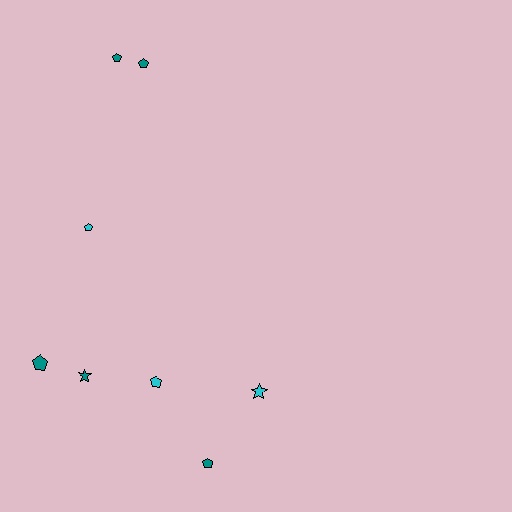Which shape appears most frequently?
Pentagon, with 6 objects.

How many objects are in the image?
There are 8 objects.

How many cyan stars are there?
There is 1 cyan star.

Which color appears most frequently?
Teal, with 5 objects.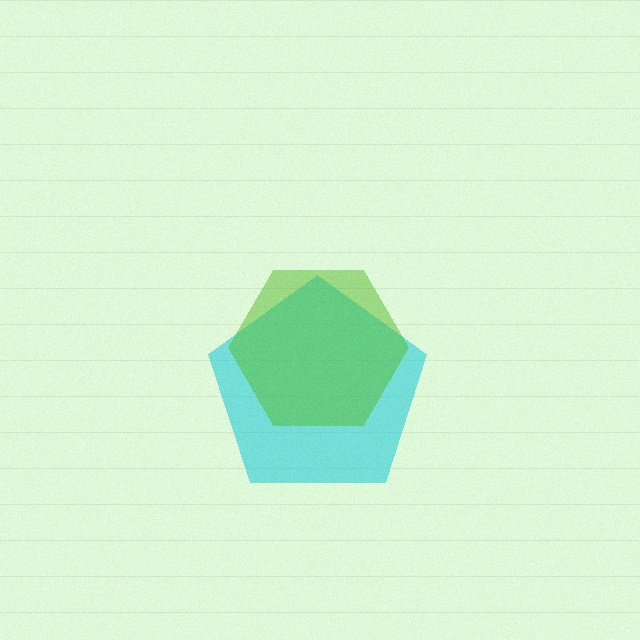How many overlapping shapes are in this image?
There are 2 overlapping shapes in the image.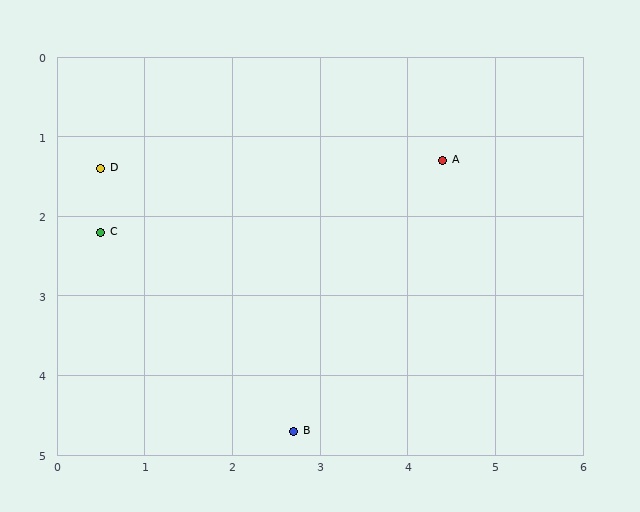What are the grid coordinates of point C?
Point C is at approximately (0.5, 2.2).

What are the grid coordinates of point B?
Point B is at approximately (2.7, 4.7).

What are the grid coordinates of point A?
Point A is at approximately (4.4, 1.3).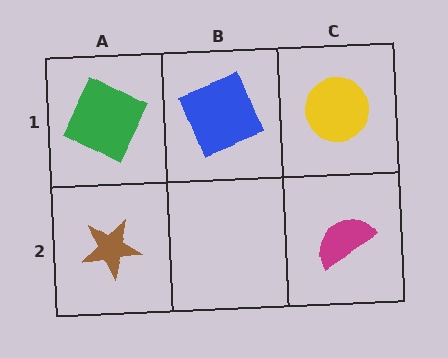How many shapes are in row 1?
3 shapes.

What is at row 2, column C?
A magenta semicircle.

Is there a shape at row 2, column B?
No, that cell is empty.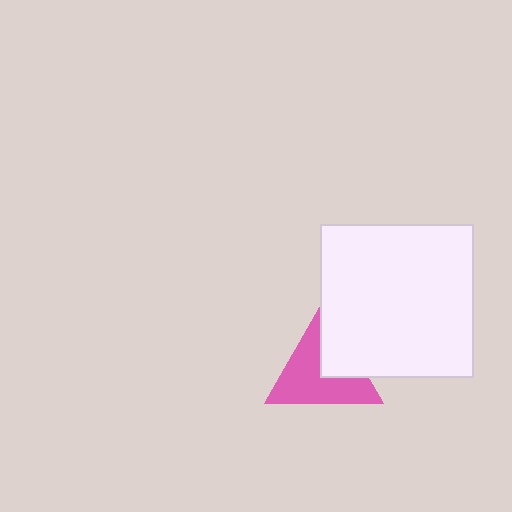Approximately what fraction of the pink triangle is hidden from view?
Roughly 33% of the pink triangle is hidden behind the white square.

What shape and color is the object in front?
The object in front is a white square.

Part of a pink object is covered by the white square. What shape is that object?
It is a triangle.